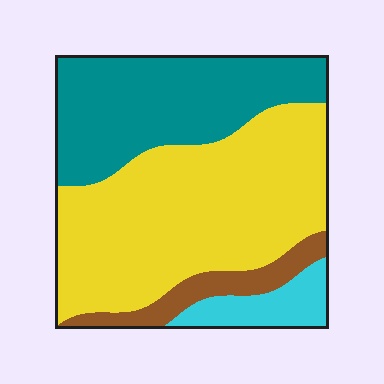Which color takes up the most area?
Yellow, at roughly 50%.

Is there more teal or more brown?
Teal.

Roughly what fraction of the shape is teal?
Teal covers about 30% of the shape.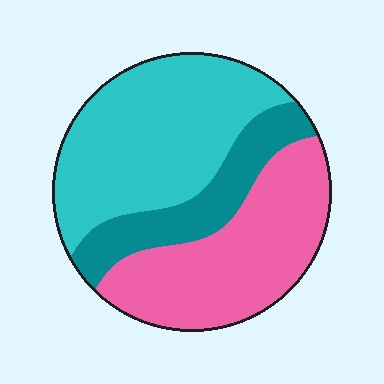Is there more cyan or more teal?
Cyan.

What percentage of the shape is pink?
Pink takes up about three eighths (3/8) of the shape.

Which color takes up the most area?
Cyan, at roughly 45%.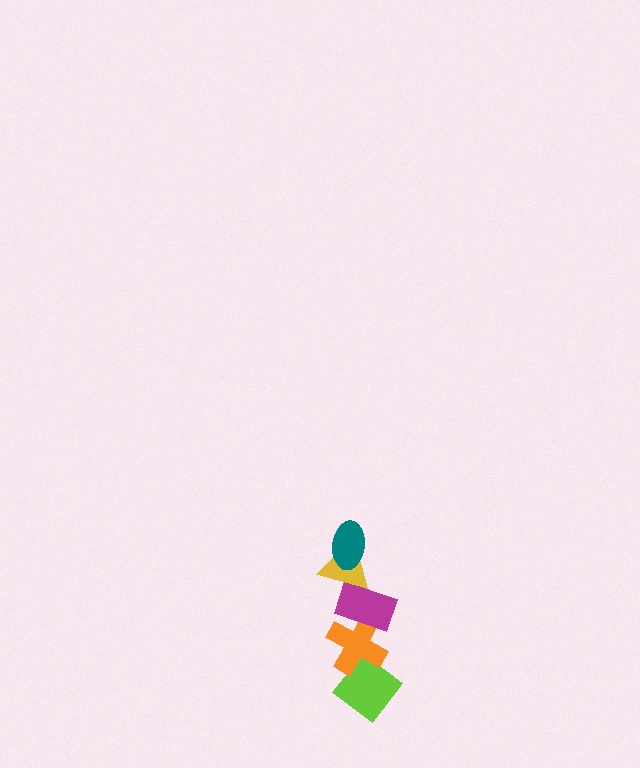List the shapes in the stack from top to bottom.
From top to bottom: the teal ellipse, the yellow triangle, the magenta rectangle, the orange cross, the lime diamond.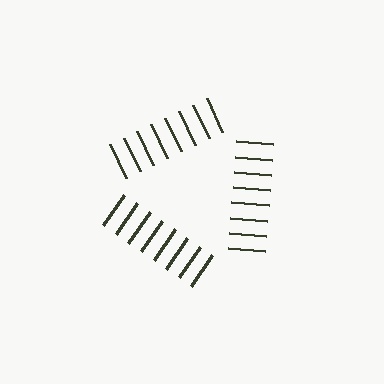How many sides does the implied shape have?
3 sides — the line-ends trace a triangle.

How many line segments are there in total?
24 — 8 along each of the 3 edges.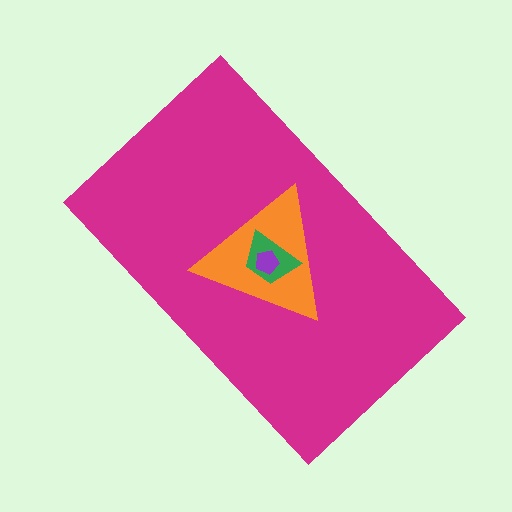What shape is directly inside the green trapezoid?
The purple pentagon.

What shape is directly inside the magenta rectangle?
The orange triangle.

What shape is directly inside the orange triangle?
The green trapezoid.